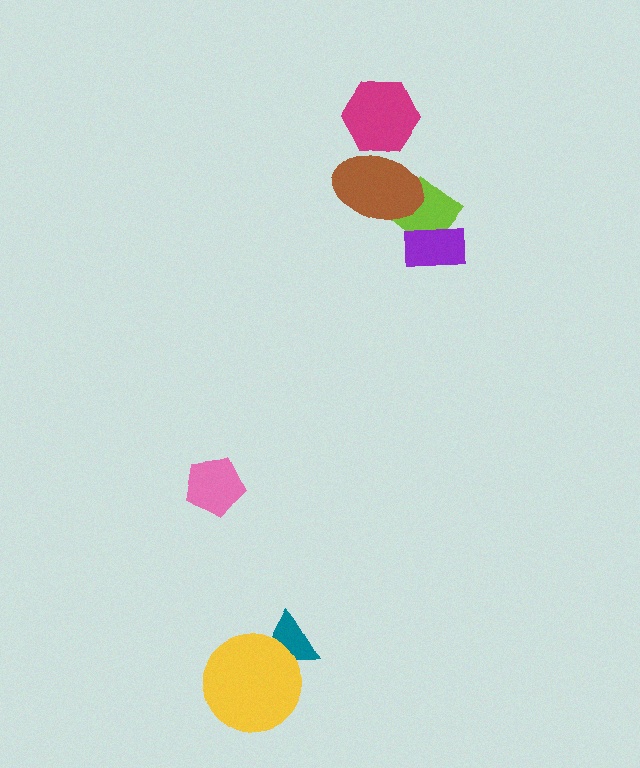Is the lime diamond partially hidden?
Yes, it is partially covered by another shape.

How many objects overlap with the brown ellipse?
2 objects overlap with the brown ellipse.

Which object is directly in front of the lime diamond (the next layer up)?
The purple rectangle is directly in front of the lime diamond.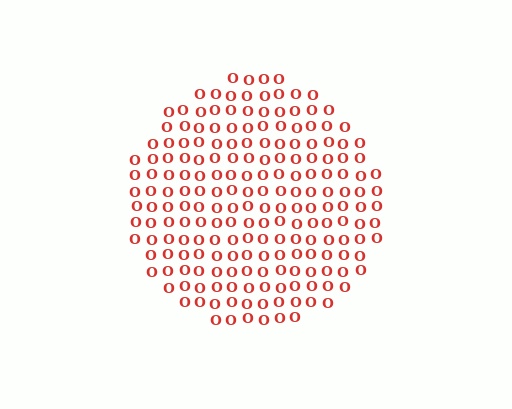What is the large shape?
The large shape is a circle.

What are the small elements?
The small elements are letter O's.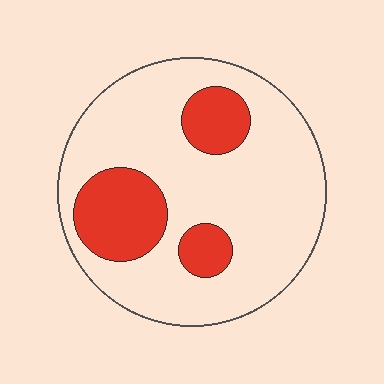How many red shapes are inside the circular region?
3.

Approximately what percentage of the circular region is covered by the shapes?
Approximately 25%.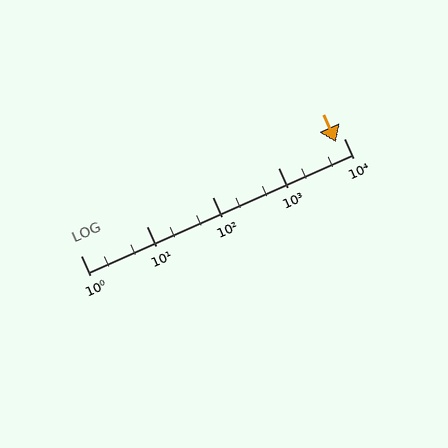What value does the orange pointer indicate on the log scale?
The pointer indicates approximately 7500.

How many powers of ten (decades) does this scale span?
The scale spans 4 decades, from 1 to 10000.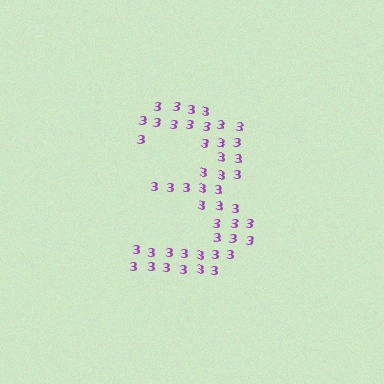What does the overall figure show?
The overall figure shows the digit 3.